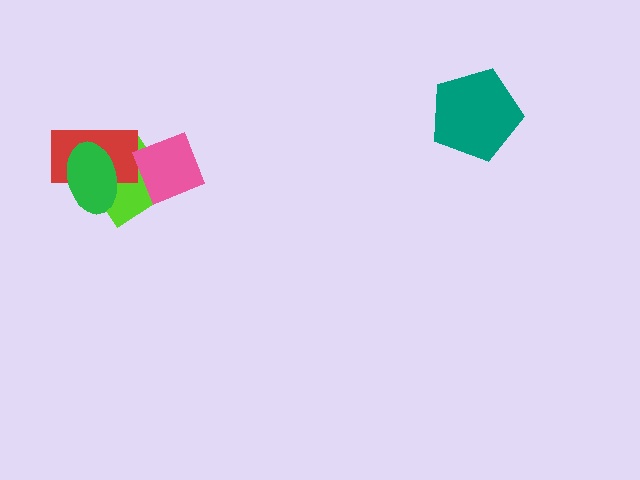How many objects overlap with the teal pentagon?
0 objects overlap with the teal pentagon.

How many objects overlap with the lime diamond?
3 objects overlap with the lime diamond.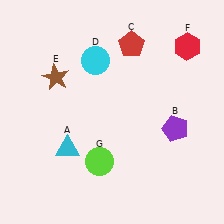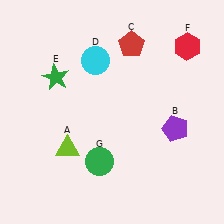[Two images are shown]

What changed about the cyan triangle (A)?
In Image 1, A is cyan. In Image 2, it changed to lime.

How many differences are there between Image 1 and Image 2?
There are 3 differences between the two images.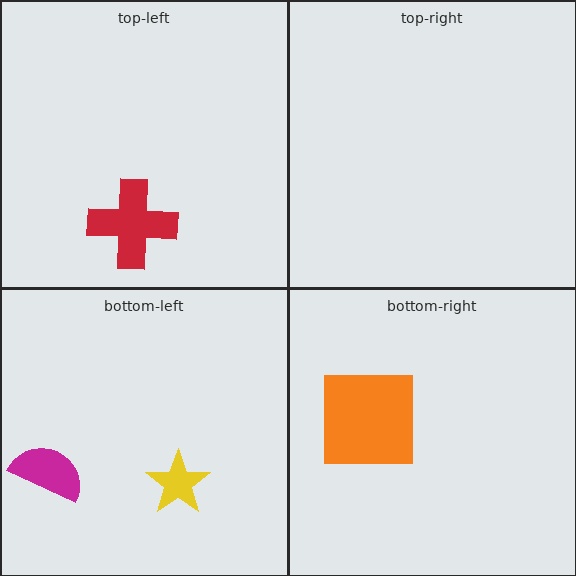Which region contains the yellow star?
The bottom-left region.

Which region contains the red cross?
The top-left region.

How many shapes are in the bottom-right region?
1.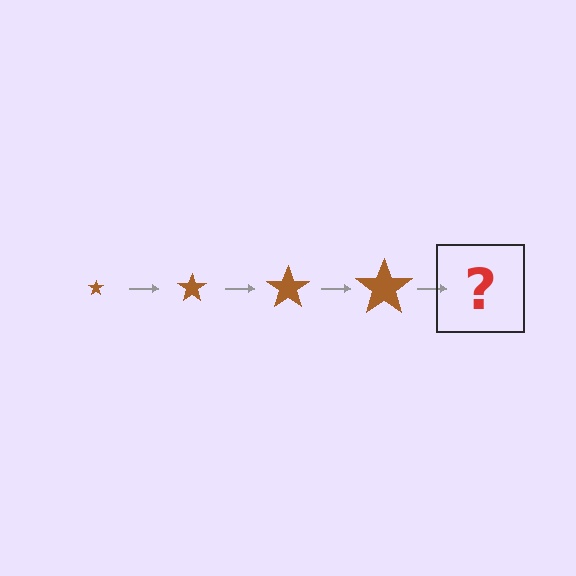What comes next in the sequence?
The next element should be a brown star, larger than the previous one.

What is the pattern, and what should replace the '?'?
The pattern is that the star gets progressively larger each step. The '?' should be a brown star, larger than the previous one.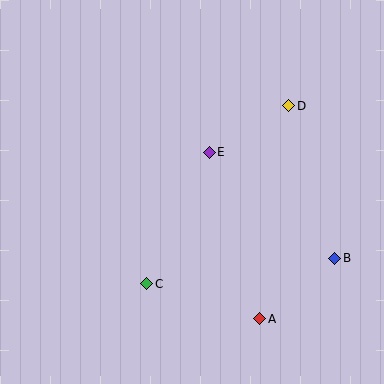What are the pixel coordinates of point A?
Point A is at (260, 319).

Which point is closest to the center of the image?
Point E at (209, 152) is closest to the center.